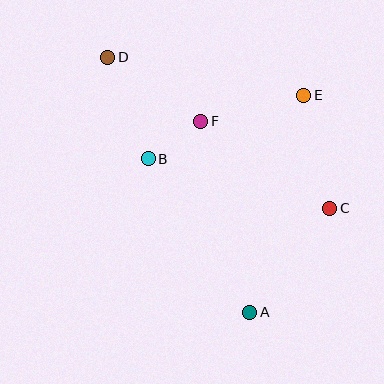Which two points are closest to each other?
Points B and F are closest to each other.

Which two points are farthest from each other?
Points A and D are farthest from each other.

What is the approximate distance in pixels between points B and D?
The distance between B and D is approximately 110 pixels.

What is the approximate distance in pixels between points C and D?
The distance between C and D is approximately 269 pixels.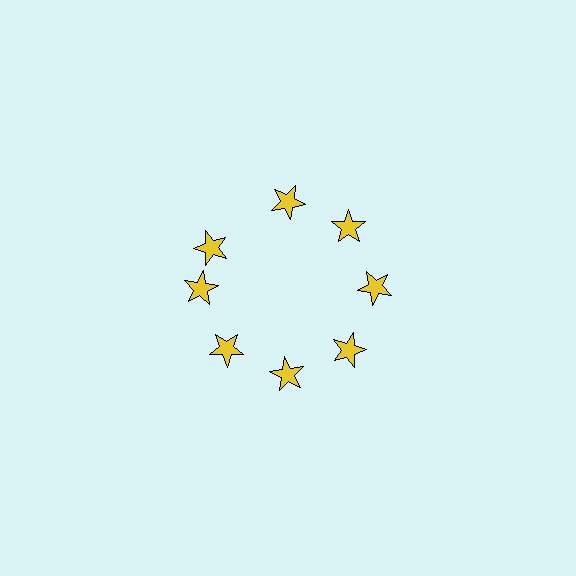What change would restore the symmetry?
The symmetry would be restored by rotating it back into even spacing with its neighbors so that all 8 stars sit at equal angles and equal distance from the center.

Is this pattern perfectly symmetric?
No. The 8 yellow stars are arranged in a ring, but one element near the 10 o'clock position is rotated out of alignment along the ring, breaking the 8-fold rotational symmetry.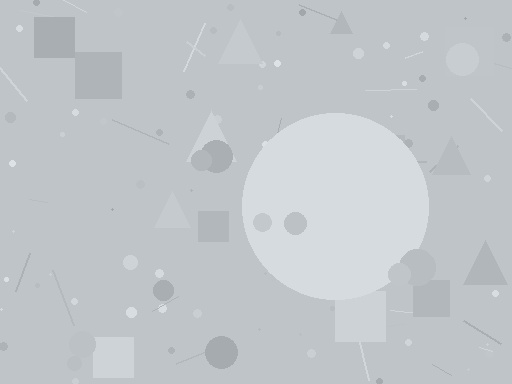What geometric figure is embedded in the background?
A circle is embedded in the background.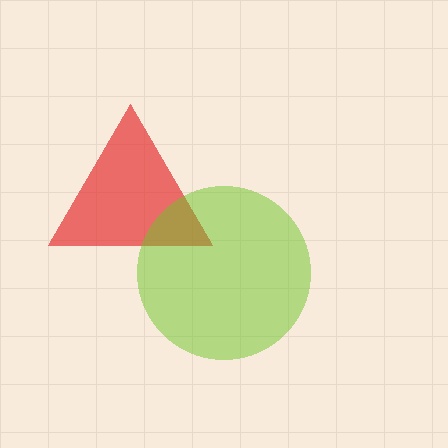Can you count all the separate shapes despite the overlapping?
Yes, there are 2 separate shapes.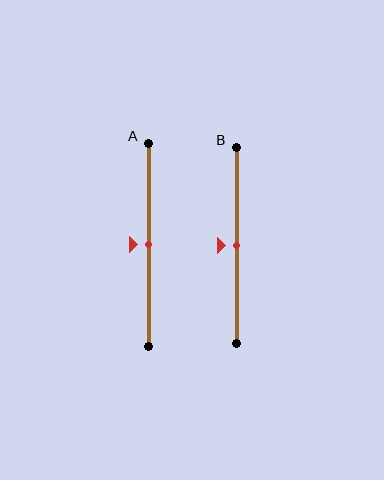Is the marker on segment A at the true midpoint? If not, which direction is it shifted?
Yes, the marker on segment A is at the true midpoint.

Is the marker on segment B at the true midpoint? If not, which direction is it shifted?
Yes, the marker on segment B is at the true midpoint.